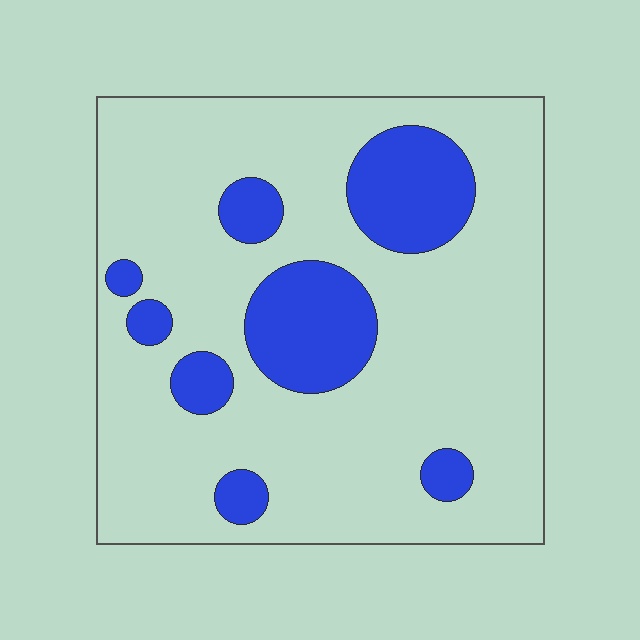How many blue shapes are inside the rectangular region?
8.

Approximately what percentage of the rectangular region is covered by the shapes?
Approximately 20%.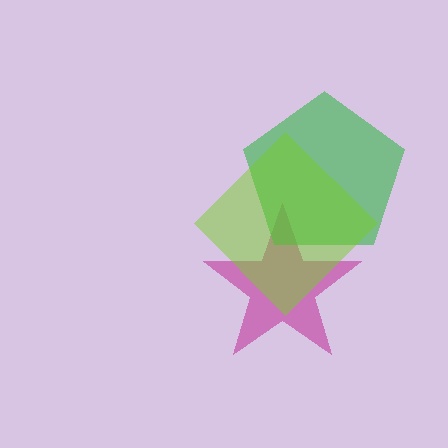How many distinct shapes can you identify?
There are 3 distinct shapes: a magenta star, a green pentagon, a lime diamond.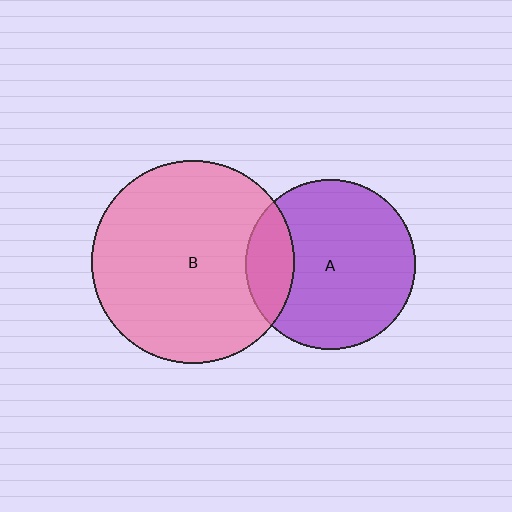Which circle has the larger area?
Circle B (pink).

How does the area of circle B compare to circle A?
Approximately 1.4 times.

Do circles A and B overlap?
Yes.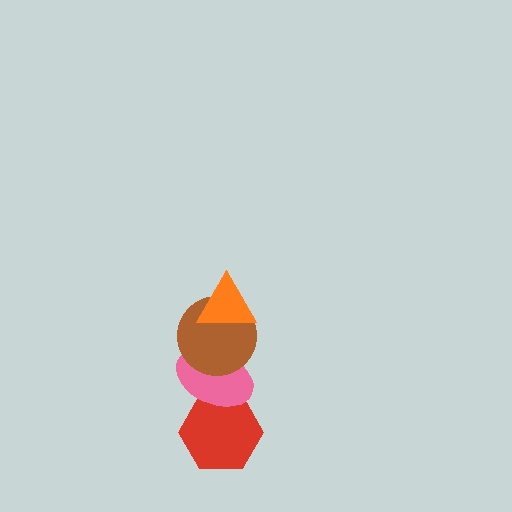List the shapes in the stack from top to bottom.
From top to bottom: the orange triangle, the brown circle, the pink ellipse, the red hexagon.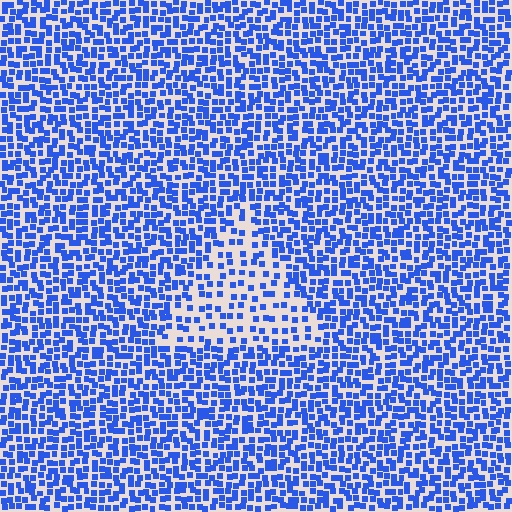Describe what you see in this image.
The image contains small blue elements arranged at two different densities. A triangle-shaped region is visible where the elements are less densely packed than the surrounding area.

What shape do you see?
I see a triangle.